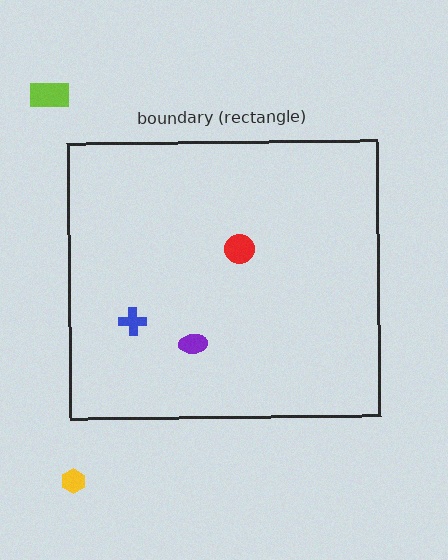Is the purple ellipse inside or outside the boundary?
Inside.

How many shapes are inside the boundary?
3 inside, 2 outside.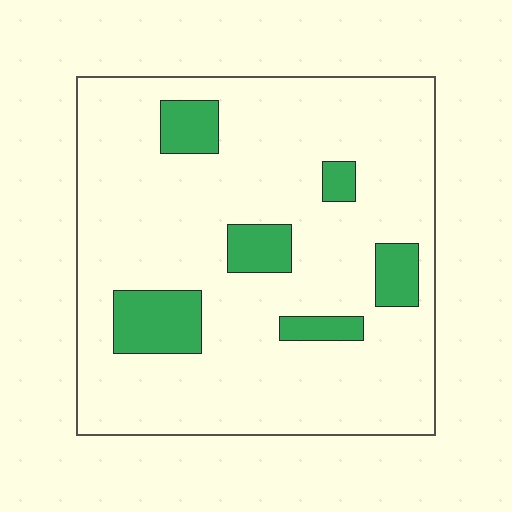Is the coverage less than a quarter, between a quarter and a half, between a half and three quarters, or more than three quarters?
Less than a quarter.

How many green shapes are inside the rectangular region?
6.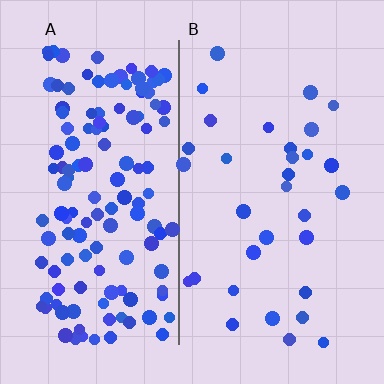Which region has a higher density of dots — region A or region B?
A (the left).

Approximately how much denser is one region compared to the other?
Approximately 4.0× — region A over region B.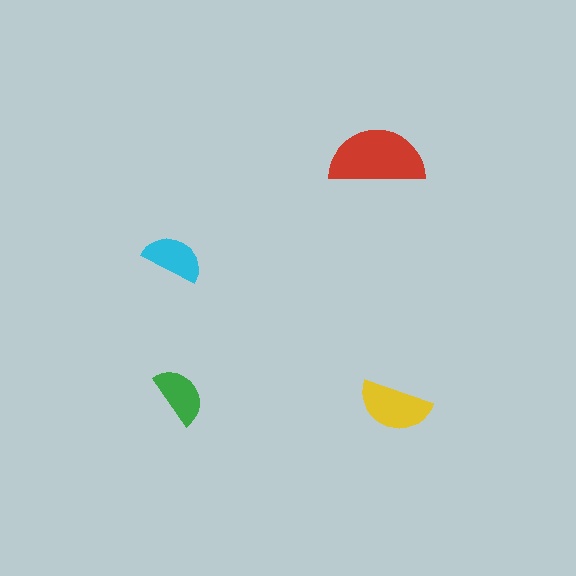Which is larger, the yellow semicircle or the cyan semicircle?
The yellow one.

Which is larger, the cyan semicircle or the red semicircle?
The red one.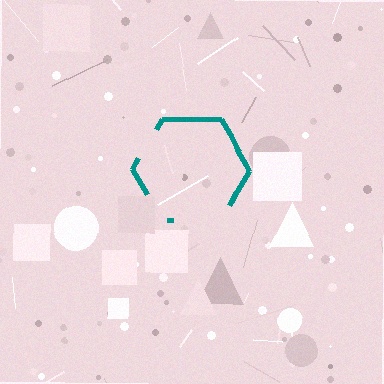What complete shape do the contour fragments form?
The contour fragments form a hexagon.